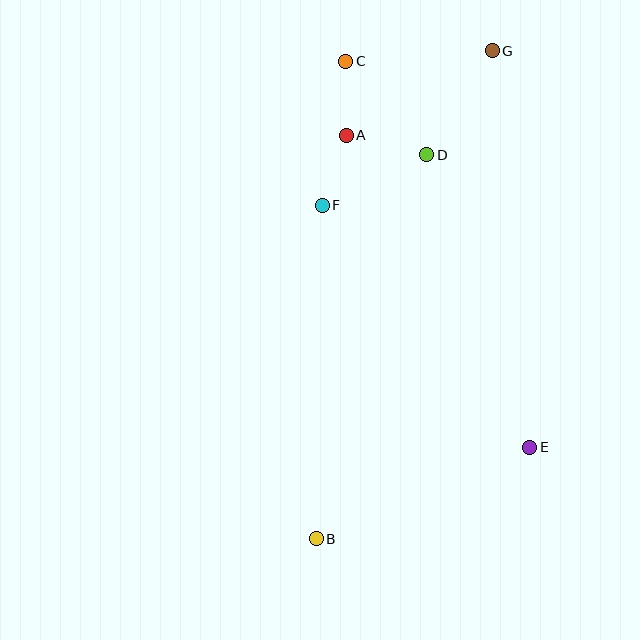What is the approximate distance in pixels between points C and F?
The distance between C and F is approximately 146 pixels.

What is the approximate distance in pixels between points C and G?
The distance between C and G is approximately 147 pixels.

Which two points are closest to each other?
Points A and F are closest to each other.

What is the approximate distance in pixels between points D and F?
The distance between D and F is approximately 116 pixels.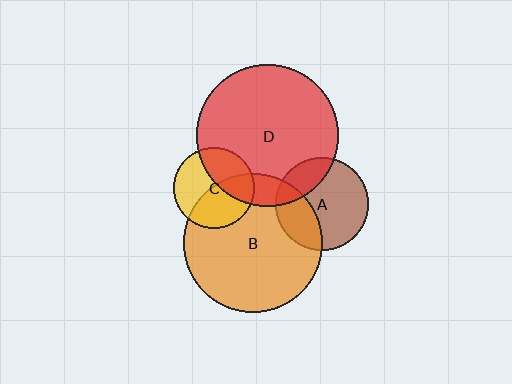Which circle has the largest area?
Circle D (red).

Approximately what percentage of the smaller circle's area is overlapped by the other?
Approximately 15%.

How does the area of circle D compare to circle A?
Approximately 2.3 times.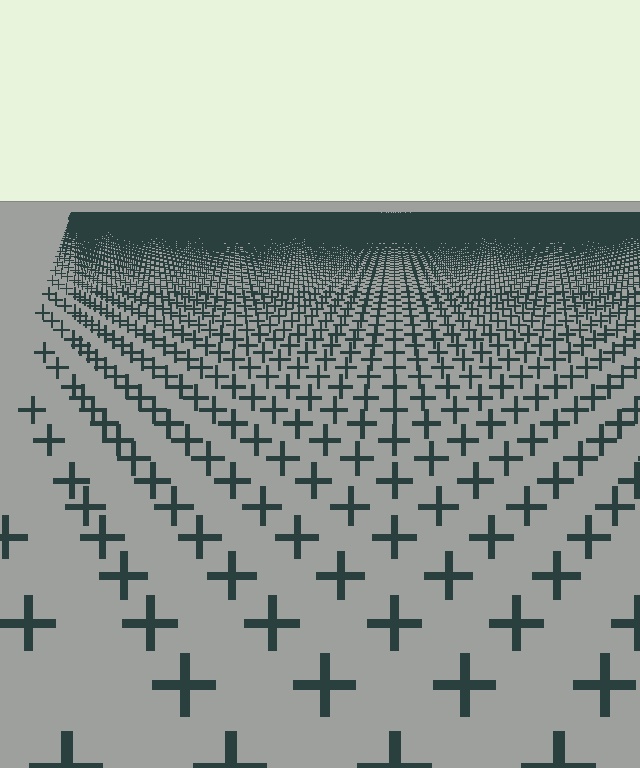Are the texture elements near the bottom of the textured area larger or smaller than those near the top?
Larger. Near the bottom, elements are closer to the viewer and appear at a bigger on-screen size.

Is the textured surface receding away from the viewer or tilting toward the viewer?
The surface is receding away from the viewer. Texture elements get smaller and denser toward the top.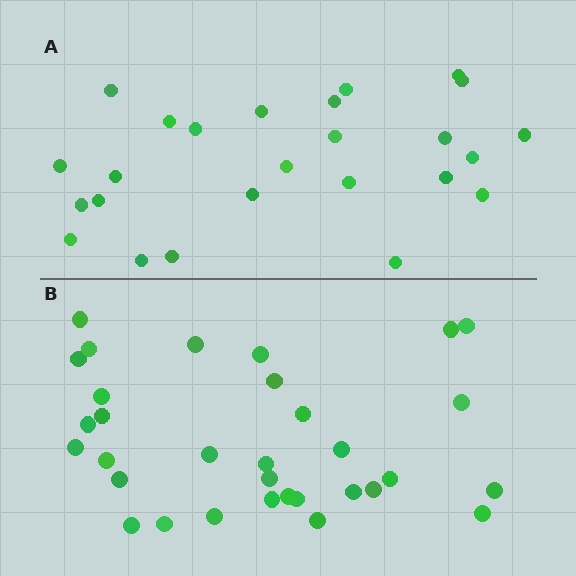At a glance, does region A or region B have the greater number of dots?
Region B (the bottom region) has more dots.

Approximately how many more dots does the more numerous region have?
Region B has roughly 8 or so more dots than region A.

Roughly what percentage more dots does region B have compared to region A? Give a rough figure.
About 30% more.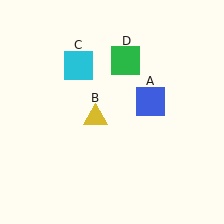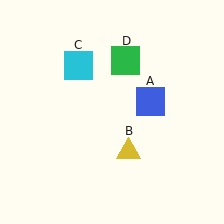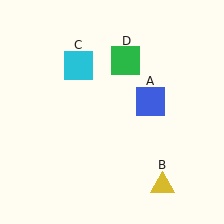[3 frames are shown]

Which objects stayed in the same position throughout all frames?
Blue square (object A) and cyan square (object C) and green square (object D) remained stationary.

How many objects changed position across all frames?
1 object changed position: yellow triangle (object B).